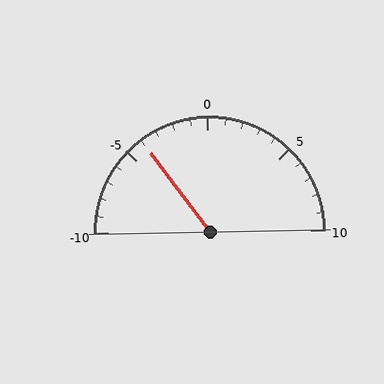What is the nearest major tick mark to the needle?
The nearest major tick mark is -5.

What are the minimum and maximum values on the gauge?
The gauge ranges from -10 to 10.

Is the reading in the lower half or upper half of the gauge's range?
The reading is in the lower half of the range (-10 to 10).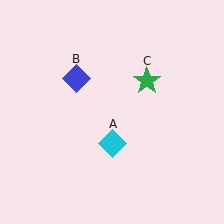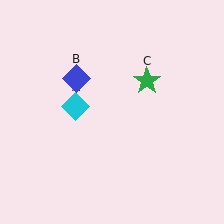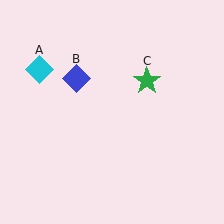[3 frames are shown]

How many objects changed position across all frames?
1 object changed position: cyan diamond (object A).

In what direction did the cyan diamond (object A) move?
The cyan diamond (object A) moved up and to the left.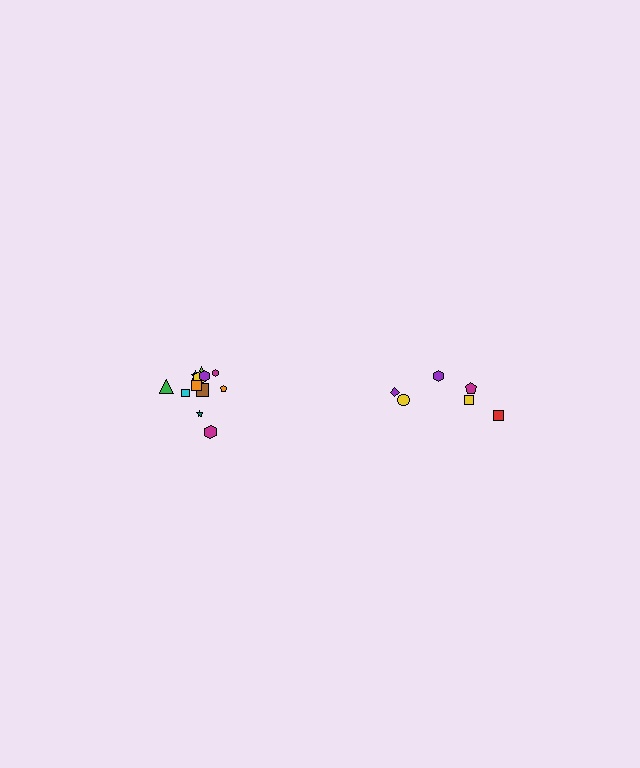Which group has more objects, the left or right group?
The left group.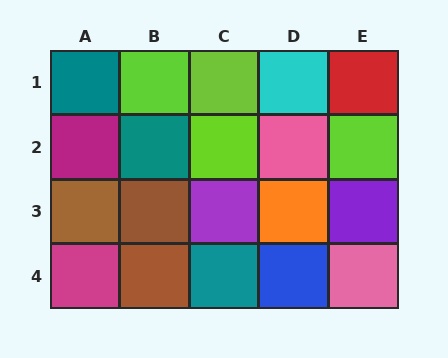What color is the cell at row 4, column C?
Teal.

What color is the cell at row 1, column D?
Cyan.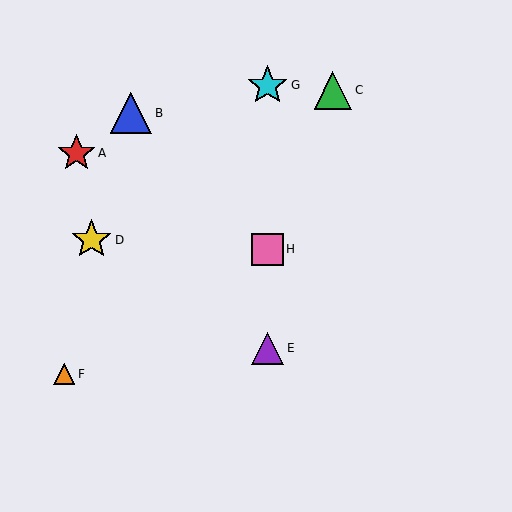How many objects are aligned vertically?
3 objects (E, G, H) are aligned vertically.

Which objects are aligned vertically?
Objects E, G, H are aligned vertically.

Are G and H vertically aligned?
Yes, both are at x≈268.